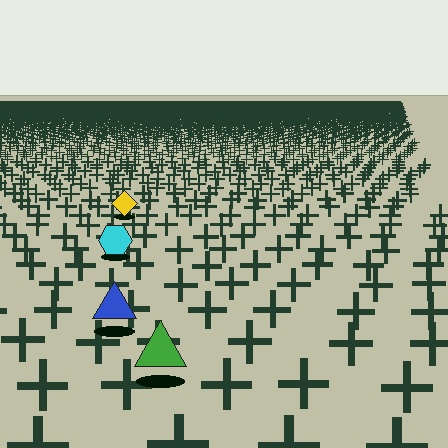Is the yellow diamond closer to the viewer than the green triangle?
No. The green triangle is closer — you can tell from the texture gradient: the ground texture is coarser near it.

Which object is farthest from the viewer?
The yellow diamond is farthest from the viewer. It appears smaller and the ground texture around it is denser.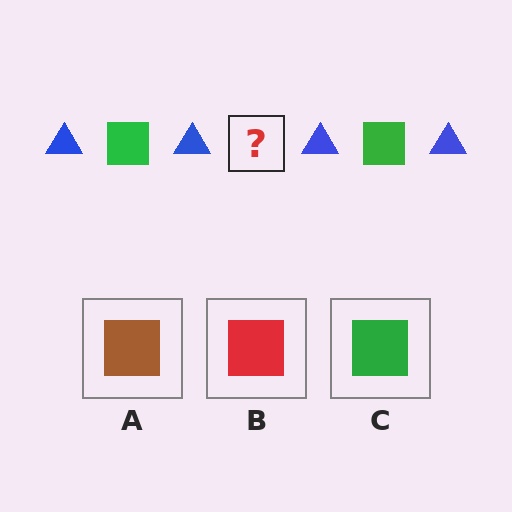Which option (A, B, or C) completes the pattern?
C.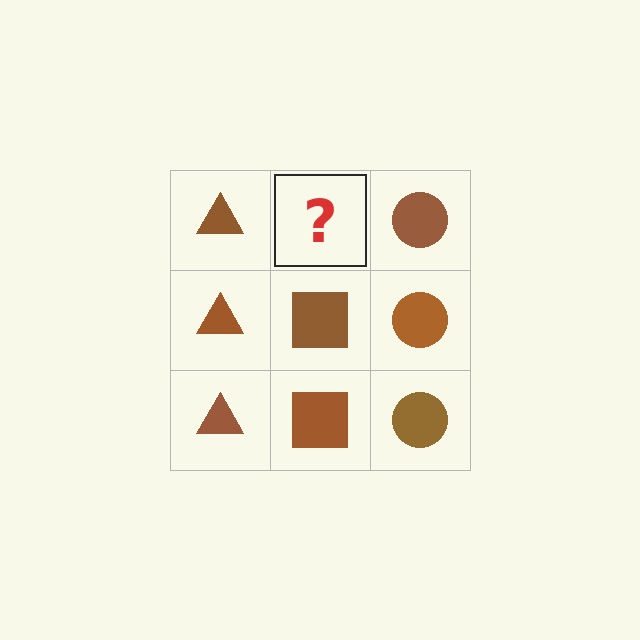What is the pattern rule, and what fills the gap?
The rule is that each column has a consistent shape. The gap should be filled with a brown square.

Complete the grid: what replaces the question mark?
The question mark should be replaced with a brown square.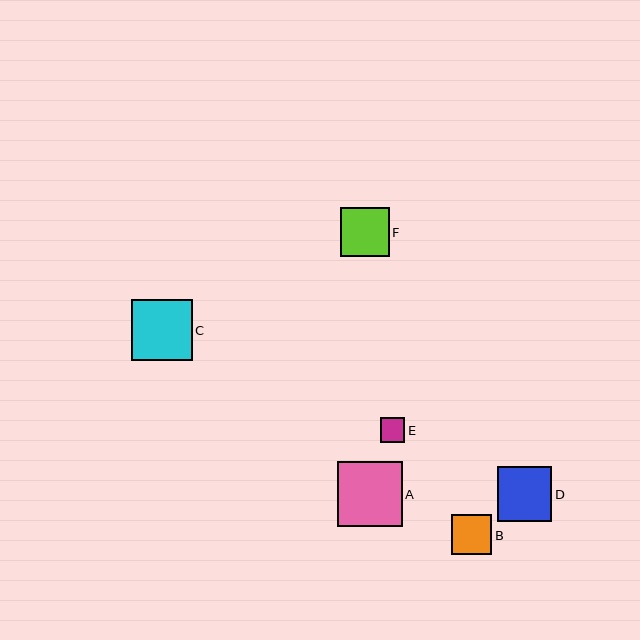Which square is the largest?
Square A is the largest with a size of approximately 65 pixels.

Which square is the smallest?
Square E is the smallest with a size of approximately 24 pixels.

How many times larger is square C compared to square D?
Square C is approximately 1.1 times the size of square D.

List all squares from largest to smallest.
From largest to smallest: A, C, D, F, B, E.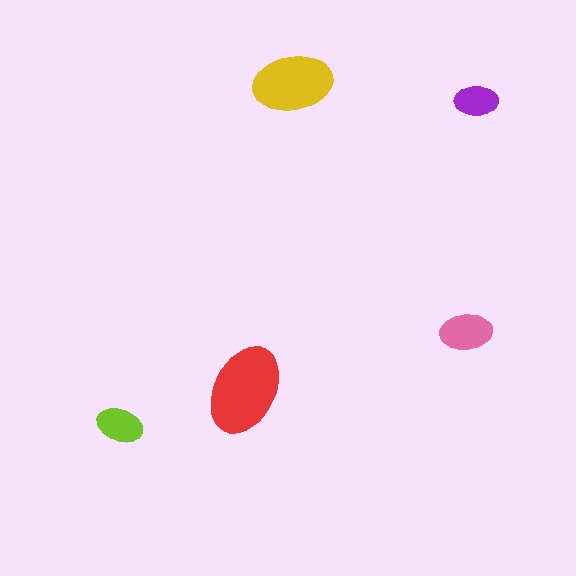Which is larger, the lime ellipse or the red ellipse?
The red one.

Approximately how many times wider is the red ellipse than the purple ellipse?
About 2 times wider.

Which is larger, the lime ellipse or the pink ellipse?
The pink one.